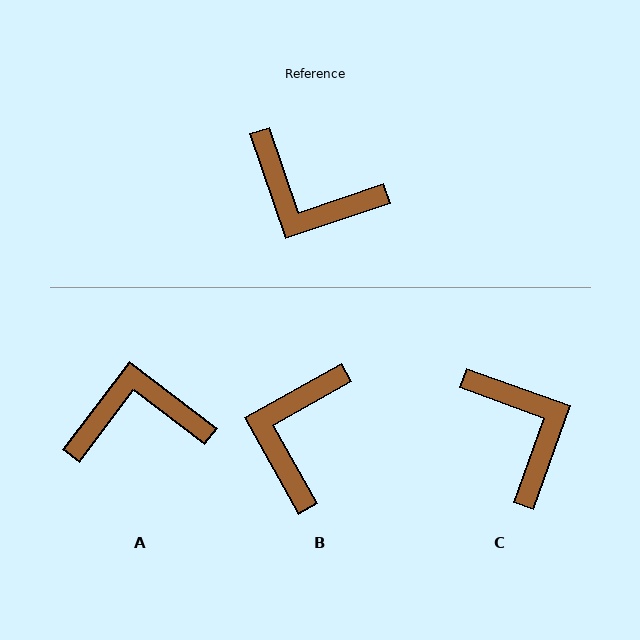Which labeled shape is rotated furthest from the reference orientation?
A, about 146 degrees away.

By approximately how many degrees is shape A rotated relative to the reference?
Approximately 146 degrees clockwise.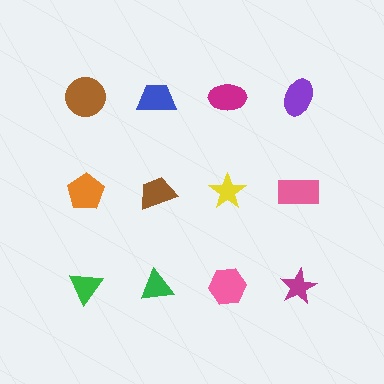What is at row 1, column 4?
A purple ellipse.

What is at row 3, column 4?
A magenta star.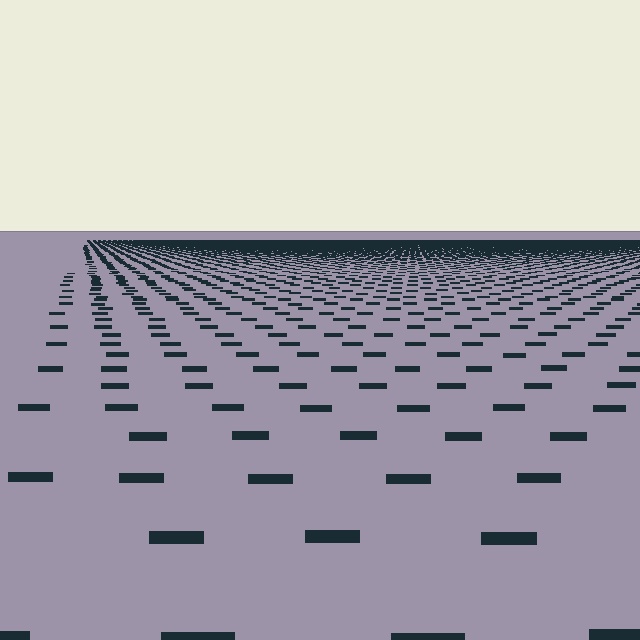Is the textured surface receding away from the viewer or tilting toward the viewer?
The surface is receding away from the viewer. Texture elements get smaller and denser toward the top.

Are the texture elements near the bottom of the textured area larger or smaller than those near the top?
Larger. Near the bottom, elements are closer to the viewer and appear at a bigger on-screen size.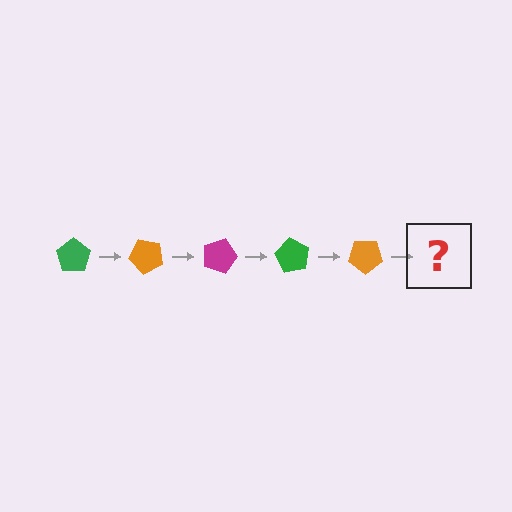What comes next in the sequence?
The next element should be a magenta pentagon, rotated 225 degrees from the start.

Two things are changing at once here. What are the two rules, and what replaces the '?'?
The two rules are that it rotates 45 degrees each step and the color cycles through green, orange, and magenta. The '?' should be a magenta pentagon, rotated 225 degrees from the start.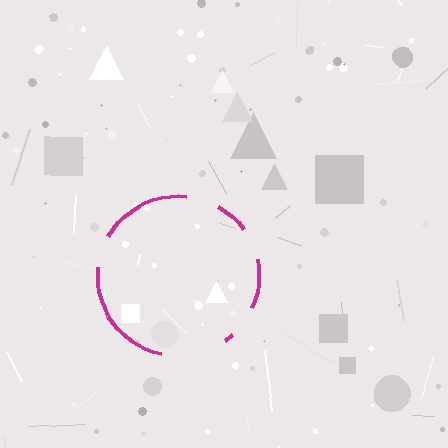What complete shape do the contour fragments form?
The contour fragments form a circle.